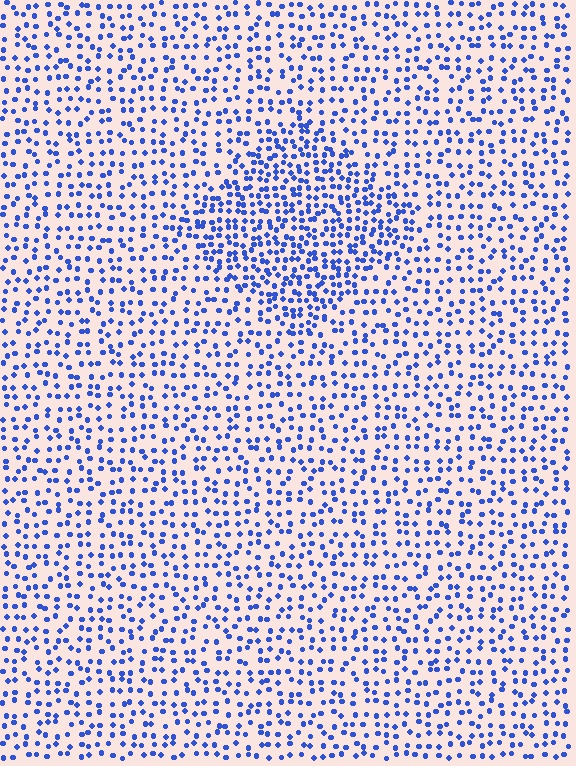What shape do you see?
I see a diamond.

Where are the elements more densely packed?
The elements are more densely packed inside the diamond boundary.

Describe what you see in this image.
The image contains small blue elements arranged at two different densities. A diamond-shaped region is visible where the elements are more densely packed than the surrounding area.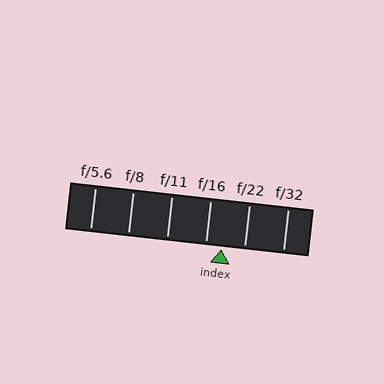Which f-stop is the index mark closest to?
The index mark is closest to f/16.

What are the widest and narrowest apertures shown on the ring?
The widest aperture shown is f/5.6 and the narrowest is f/32.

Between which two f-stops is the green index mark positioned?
The index mark is between f/16 and f/22.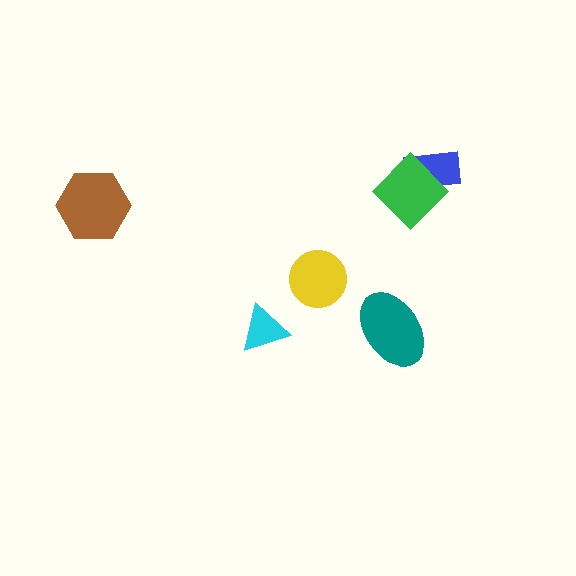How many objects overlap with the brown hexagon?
0 objects overlap with the brown hexagon.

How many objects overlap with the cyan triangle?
0 objects overlap with the cyan triangle.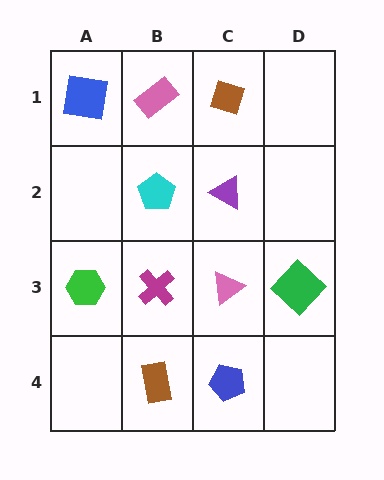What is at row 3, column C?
A pink triangle.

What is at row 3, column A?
A green hexagon.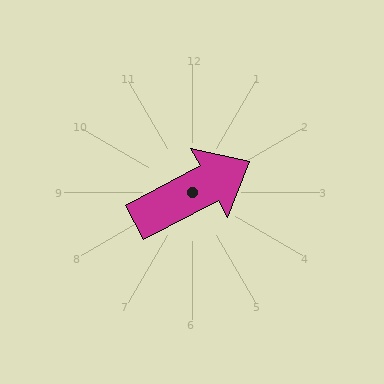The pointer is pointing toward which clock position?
Roughly 2 o'clock.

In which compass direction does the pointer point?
Northeast.